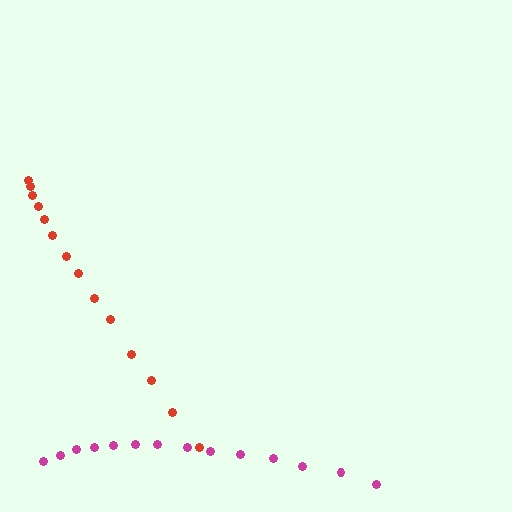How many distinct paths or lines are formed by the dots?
There are 2 distinct paths.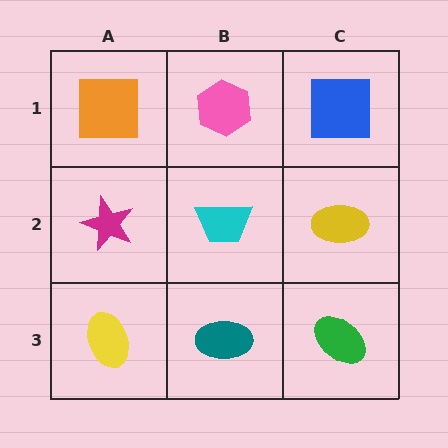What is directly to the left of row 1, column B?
An orange square.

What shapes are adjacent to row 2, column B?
A pink hexagon (row 1, column B), a teal ellipse (row 3, column B), a magenta star (row 2, column A), a yellow ellipse (row 2, column C).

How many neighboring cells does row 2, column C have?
3.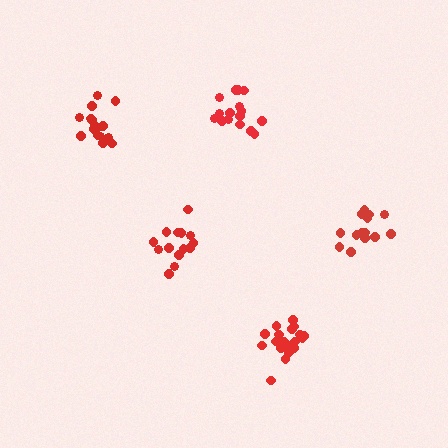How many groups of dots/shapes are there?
There are 5 groups.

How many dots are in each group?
Group 1: 20 dots, Group 2: 14 dots, Group 3: 17 dots, Group 4: 14 dots, Group 5: 17 dots (82 total).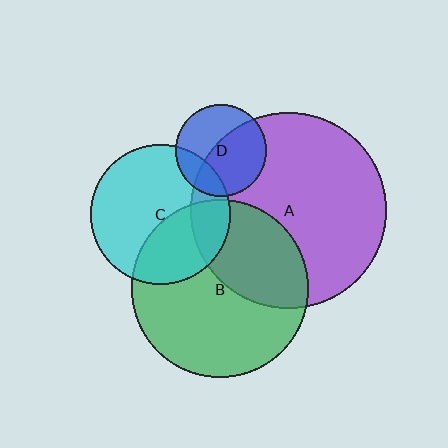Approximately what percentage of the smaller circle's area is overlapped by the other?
Approximately 35%.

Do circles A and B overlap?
Yes.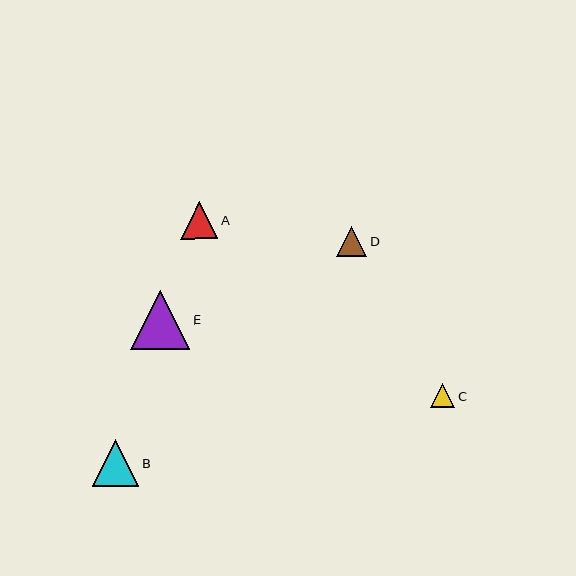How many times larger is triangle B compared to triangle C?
Triangle B is approximately 1.9 times the size of triangle C.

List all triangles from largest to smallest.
From largest to smallest: E, B, A, D, C.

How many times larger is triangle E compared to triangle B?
Triangle E is approximately 1.3 times the size of triangle B.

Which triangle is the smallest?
Triangle C is the smallest with a size of approximately 24 pixels.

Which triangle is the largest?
Triangle E is the largest with a size of approximately 59 pixels.